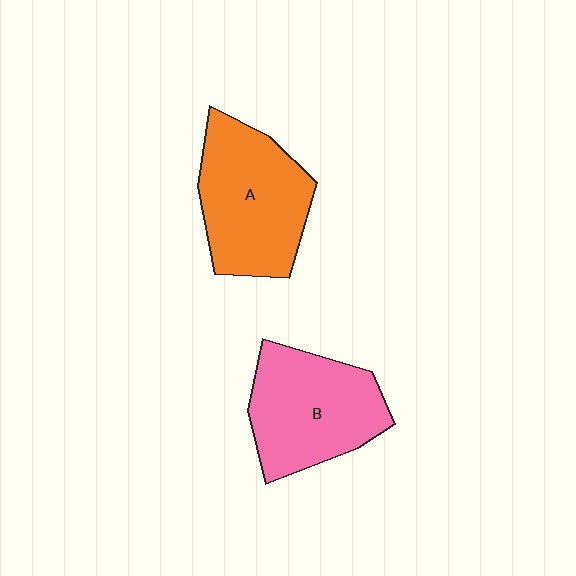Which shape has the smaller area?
Shape B (pink).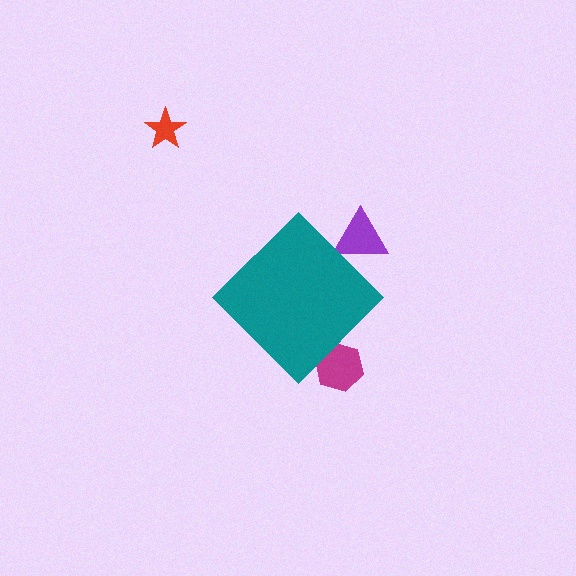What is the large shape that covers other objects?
A teal diamond.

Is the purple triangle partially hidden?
Yes, the purple triangle is partially hidden behind the teal diamond.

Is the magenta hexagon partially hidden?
Yes, the magenta hexagon is partially hidden behind the teal diamond.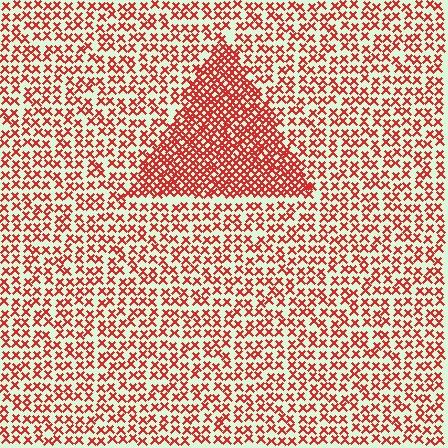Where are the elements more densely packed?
The elements are more densely packed inside the triangle boundary.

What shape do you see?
I see a triangle.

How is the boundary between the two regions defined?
The boundary is defined by a change in element density (approximately 2.1x ratio). All elements are the same color, size, and shape.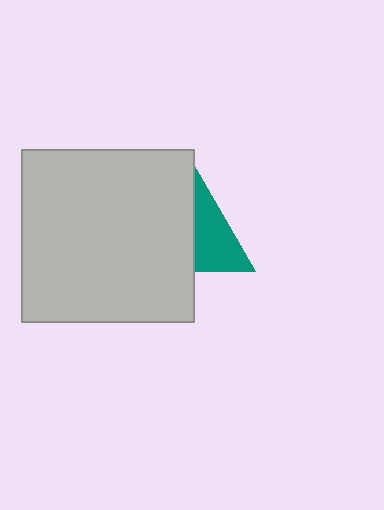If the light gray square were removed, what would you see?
You would see the complete teal triangle.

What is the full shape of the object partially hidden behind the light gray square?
The partially hidden object is a teal triangle.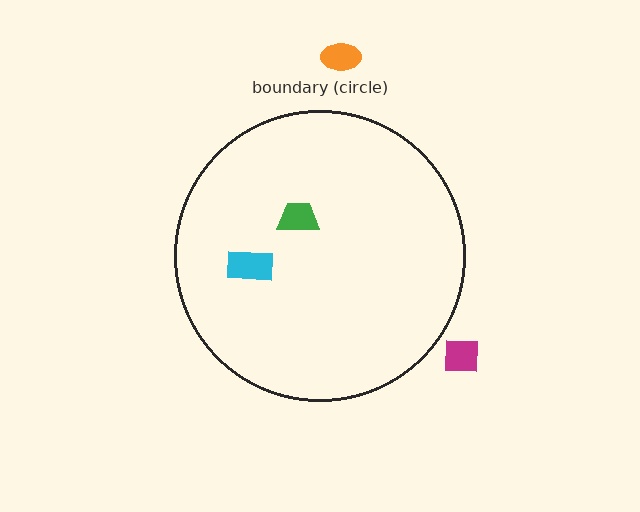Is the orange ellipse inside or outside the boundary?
Outside.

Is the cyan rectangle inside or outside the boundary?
Inside.